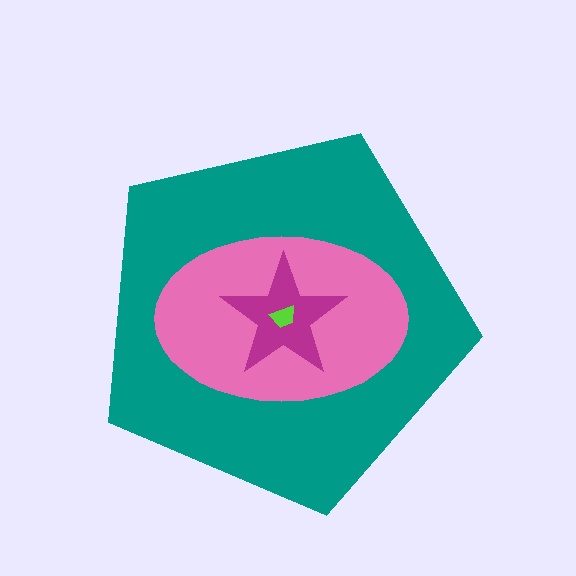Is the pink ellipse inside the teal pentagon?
Yes.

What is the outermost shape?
The teal pentagon.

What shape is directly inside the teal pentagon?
The pink ellipse.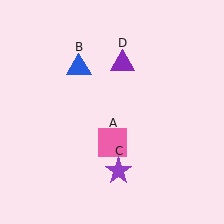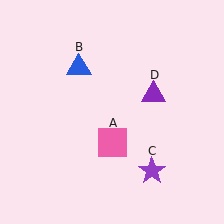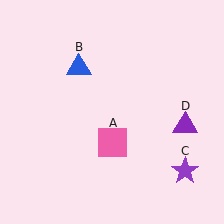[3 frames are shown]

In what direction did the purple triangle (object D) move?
The purple triangle (object D) moved down and to the right.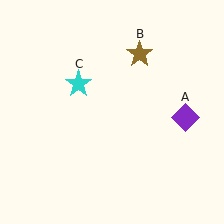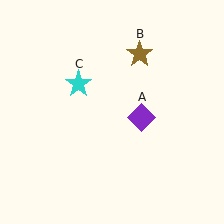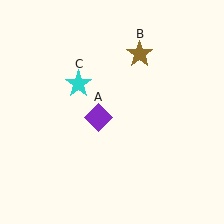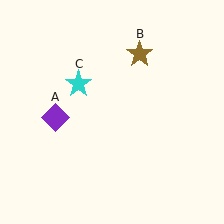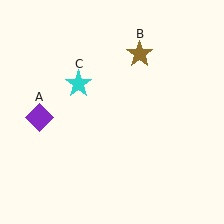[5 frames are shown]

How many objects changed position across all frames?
1 object changed position: purple diamond (object A).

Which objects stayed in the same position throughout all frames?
Brown star (object B) and cyan star (object C) remained stationary.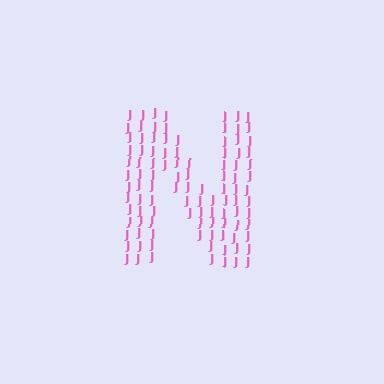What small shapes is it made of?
It is made of small letter J's.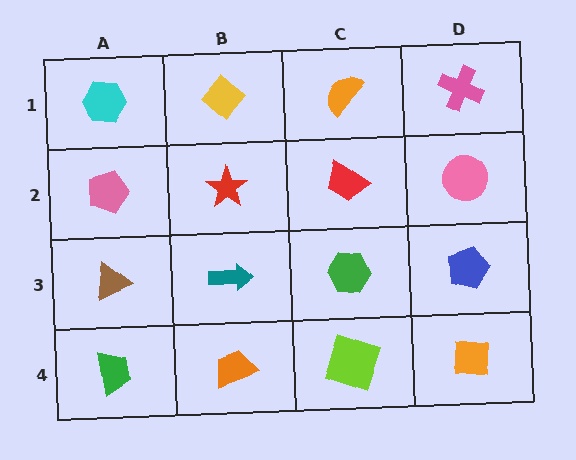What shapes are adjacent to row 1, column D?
A pink circle (row 2, column D), an orange semicircle (row 1, column C).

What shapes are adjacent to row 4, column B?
A teal arrow (row 3, column B), a green trapezoid (row 4, column A), a lime square (row 4, column C).